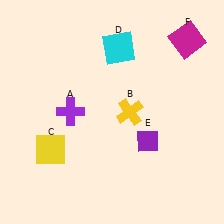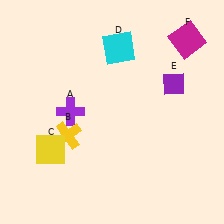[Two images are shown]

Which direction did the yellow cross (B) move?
The yellow cross (B) moved left.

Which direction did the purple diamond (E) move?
The purple diamond (E) moved up.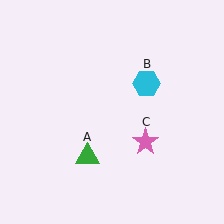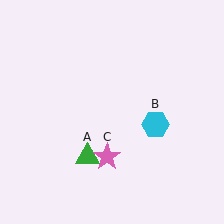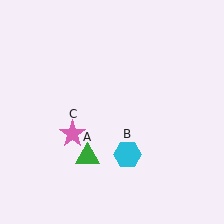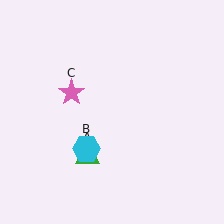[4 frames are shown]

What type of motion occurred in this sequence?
The cyan hexagon (object B), pink star (object C) rotated clockwise around the center of the scene.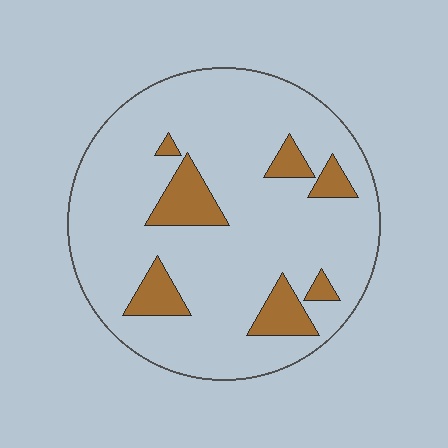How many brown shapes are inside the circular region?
7.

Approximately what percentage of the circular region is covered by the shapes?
Approximately 15%.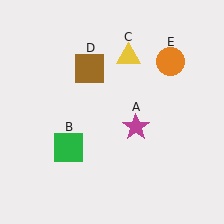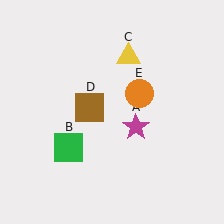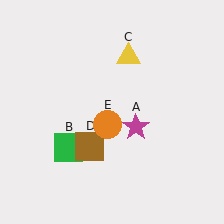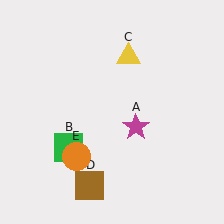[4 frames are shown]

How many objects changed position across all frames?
2 objects changed position: brown square (object D), orange circle (object E).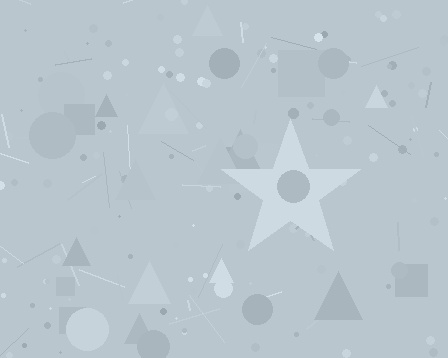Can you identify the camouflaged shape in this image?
The camouflaged shape is a star.